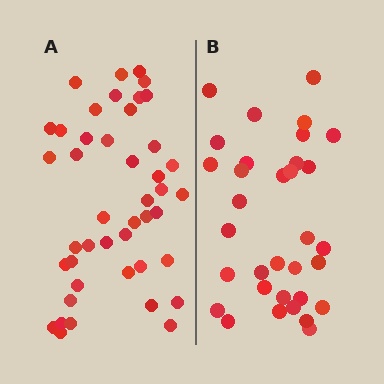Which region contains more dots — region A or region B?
Region A (the left region) has more dots.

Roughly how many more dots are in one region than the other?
Region A has roughly 12 or so more dots than region B.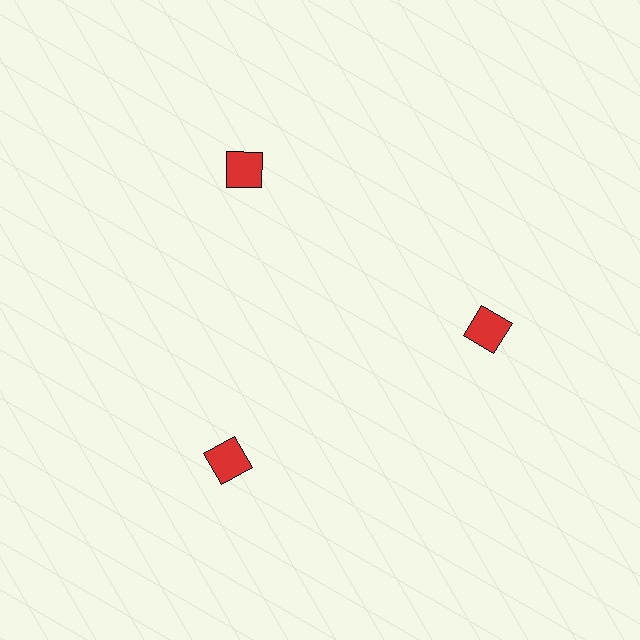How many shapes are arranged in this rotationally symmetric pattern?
There are 3 shapes, arranged in 3 groups of 1.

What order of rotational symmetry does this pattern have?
This pattern has 3-fold rotational symmetry.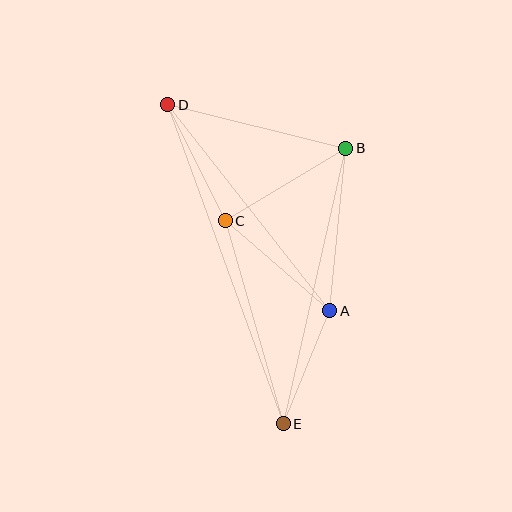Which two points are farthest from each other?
Points D and E are farthest from each other.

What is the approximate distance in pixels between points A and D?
The distance between A and D is approximately 262 pixels.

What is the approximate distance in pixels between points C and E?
The distance between C and E is approximately 211 pixels.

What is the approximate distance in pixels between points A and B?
The distance between A and B is approximately 163 pixels.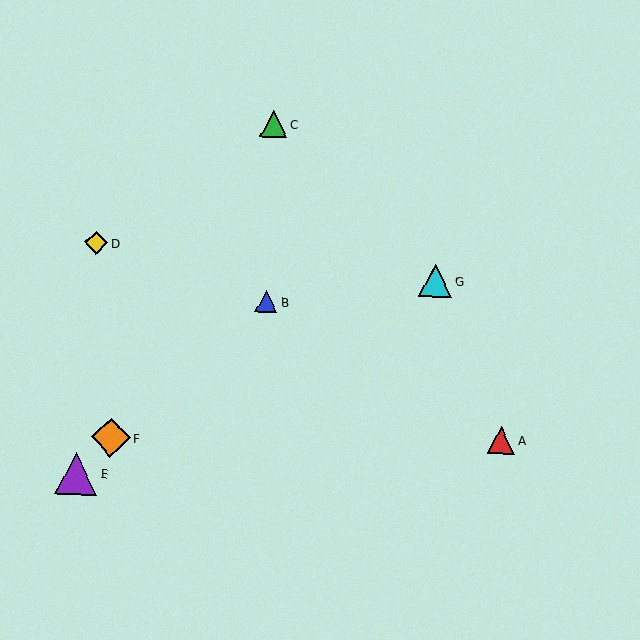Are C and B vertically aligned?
Yes, both are at x≈274.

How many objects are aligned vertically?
2 objects (B, C) are aligned vertically.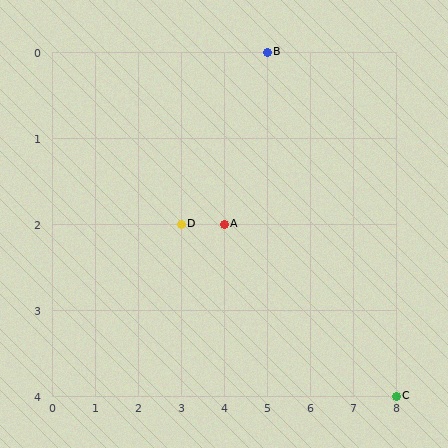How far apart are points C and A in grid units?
Points C and A are 4 columns and 2 rows apart (about 4.5 grid units diagonally).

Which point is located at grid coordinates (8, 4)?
Point C is at (8, 4).